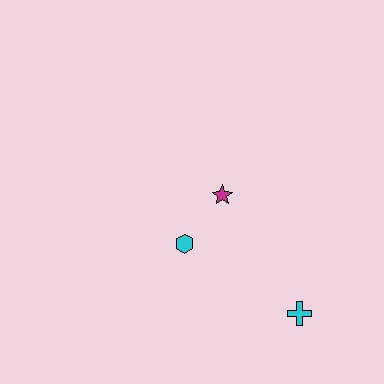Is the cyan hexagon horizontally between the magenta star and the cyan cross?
No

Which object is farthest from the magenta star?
The cyan cross is farthest from the magenta star.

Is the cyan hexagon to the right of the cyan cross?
No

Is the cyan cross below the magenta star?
Yes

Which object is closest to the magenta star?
The cyan hexagon is closest to the magenta star.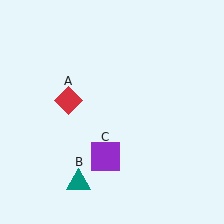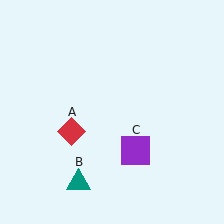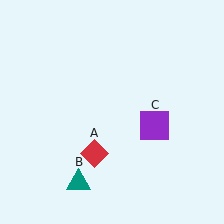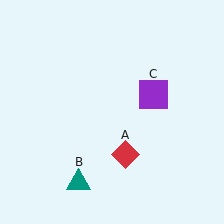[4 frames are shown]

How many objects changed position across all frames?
2 objects changed position: red diamond (object A), purple square (object C).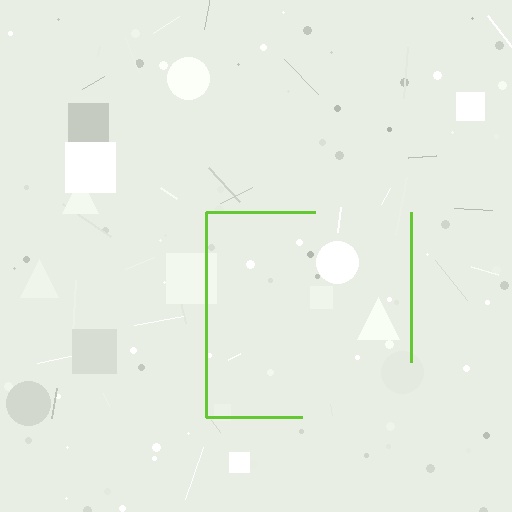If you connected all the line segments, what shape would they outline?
They would outline a square.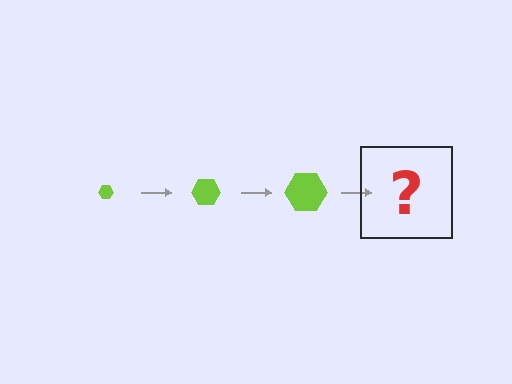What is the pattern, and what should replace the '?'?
The pattern is that the hexagon gets progressively larger each step. The '?' should be a lime hexagon, larger than the previous one.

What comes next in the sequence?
The next element should be a lime hexagon, larger than the previous one.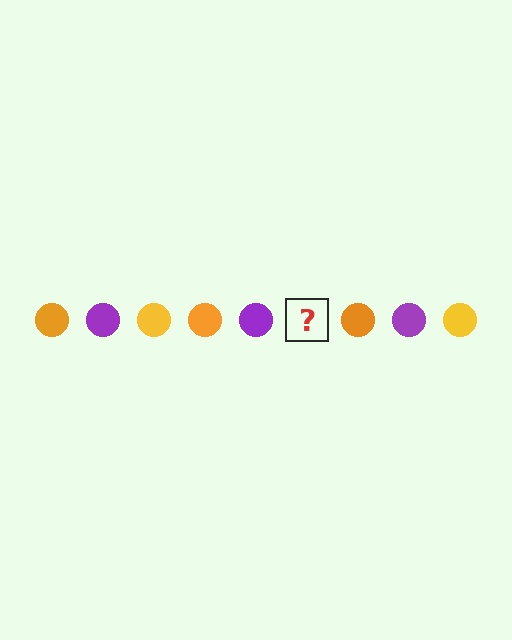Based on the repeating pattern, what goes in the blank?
The blank should be a yellow circle.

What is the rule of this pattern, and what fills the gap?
The rule is that the pattern cycles through orange, purple, yellow circles. The gap should be filled with a yellow circle.